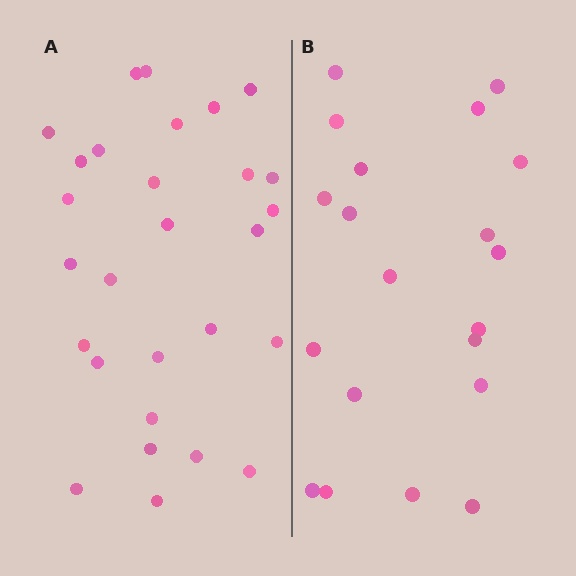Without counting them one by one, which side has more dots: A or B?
Region A (the left region) has more dots.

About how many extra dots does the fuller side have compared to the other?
Region A has roughly 8 or so more dots than region B.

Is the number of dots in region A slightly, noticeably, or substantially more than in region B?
Region A has noticeably more, but not dramatically so. The ratio is roughly 1.4 to 1.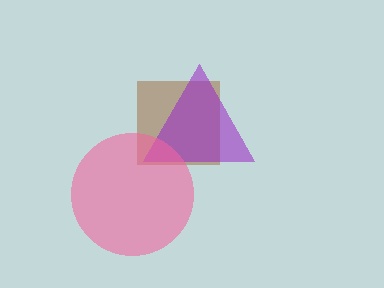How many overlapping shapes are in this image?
There are 3 overlapping shapes in the image.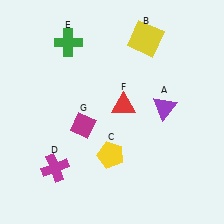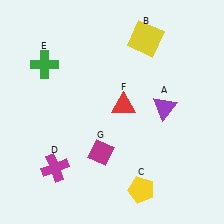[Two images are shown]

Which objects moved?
The objects that moved are: the yellow pentagon (C), the green cross (E), the magenta diamond (G).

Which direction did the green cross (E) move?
The green cross (E) moved left.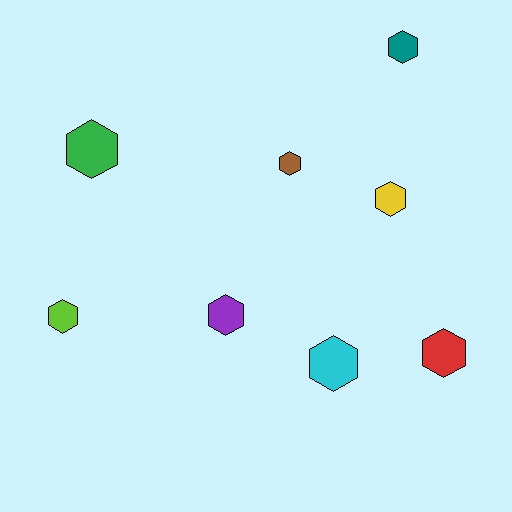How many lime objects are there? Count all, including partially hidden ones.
There is 1 lime object.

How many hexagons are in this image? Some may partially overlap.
There are 8 hexagons.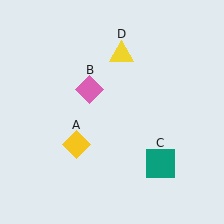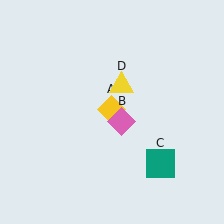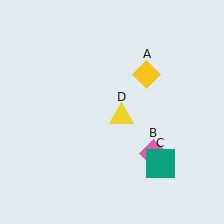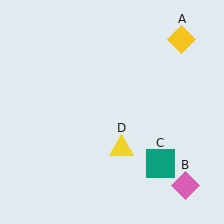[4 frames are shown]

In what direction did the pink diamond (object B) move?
The pink diamond (object B) moved down and to the right.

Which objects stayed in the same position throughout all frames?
Teal square (object C) remained stationary.